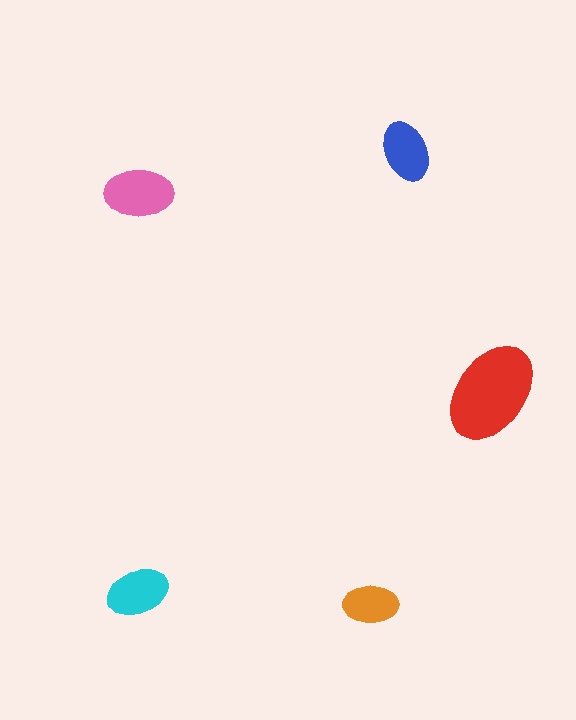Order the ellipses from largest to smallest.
the red one, the pink one, the cyan one, the blue one, the orange one.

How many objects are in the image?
There are 5 objects in the image.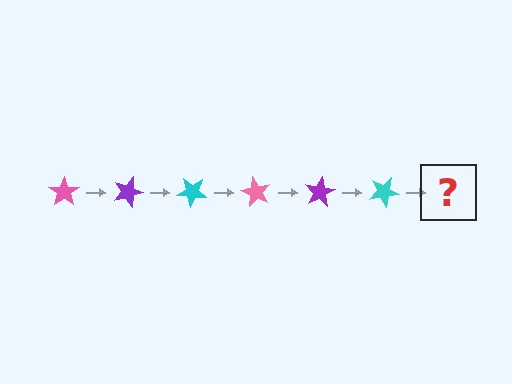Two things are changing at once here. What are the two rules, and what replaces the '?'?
The two rules are that it rotates 20 degrees each step and the color cycles through pink, purple, and cyan. The '?' should be a pink star, rotated 120 degrees from the start.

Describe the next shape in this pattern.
It should be a pink star, rotated 120 degrees from the start.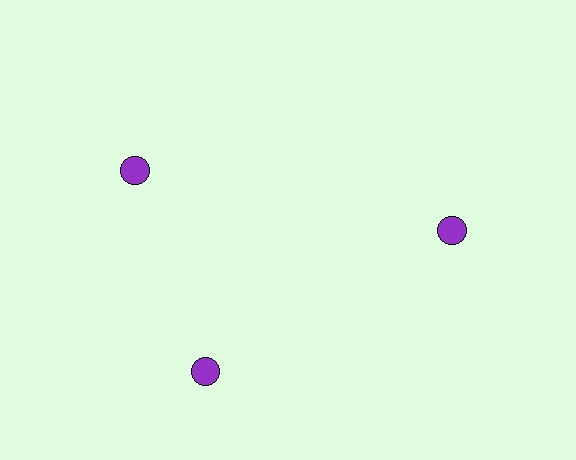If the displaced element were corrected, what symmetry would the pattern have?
It would have 3-fold rotational symmetry — the pattern would map onto itself every 120 degrees.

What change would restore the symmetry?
The symmetry would be restored by rotating it back into even spacing with its neighbors so that all 3 circles sit at equal angles and equal distance from the center.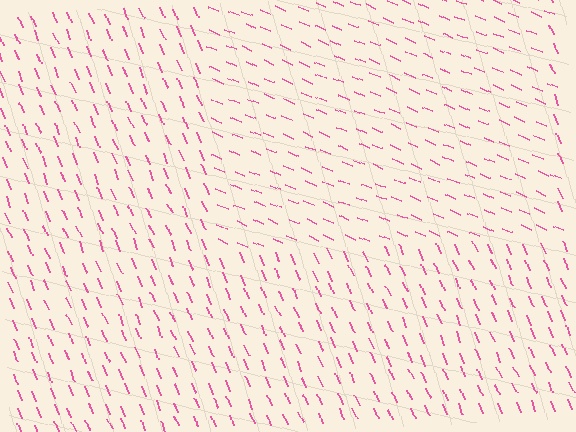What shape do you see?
I see a rectangle.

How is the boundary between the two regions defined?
The boundary is defined purely by a change in line orientation (approximately 45 degrees difference). All lines are the same color and thickness.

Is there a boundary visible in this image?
Yes, there is a texture boundary formed by a change in line orientation.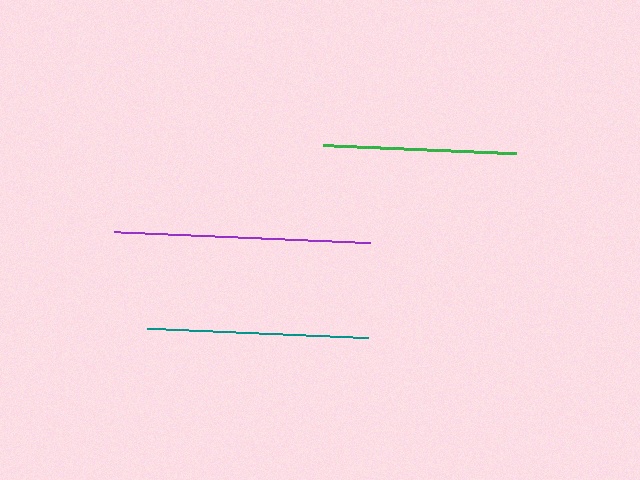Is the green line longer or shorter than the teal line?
The teal line is longer than the green line.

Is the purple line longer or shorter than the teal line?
The purple line is longer than the teal line.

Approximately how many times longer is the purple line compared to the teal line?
The purple line is approximately 1.2 times the length of the teal line.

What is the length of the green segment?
The green segment is approximately 193 pixels long.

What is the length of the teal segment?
The teal segment is approximately 221 pixels long.